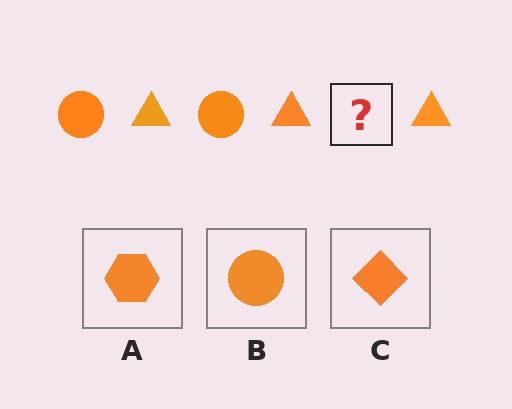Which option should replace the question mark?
Option B.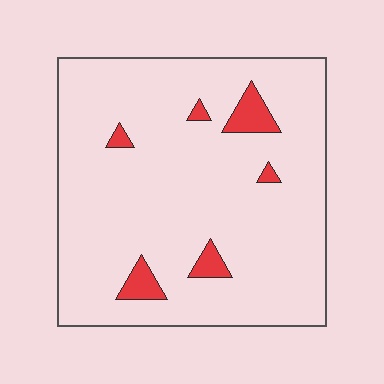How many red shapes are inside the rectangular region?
6.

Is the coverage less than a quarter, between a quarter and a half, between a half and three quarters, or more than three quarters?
Less than a quarter.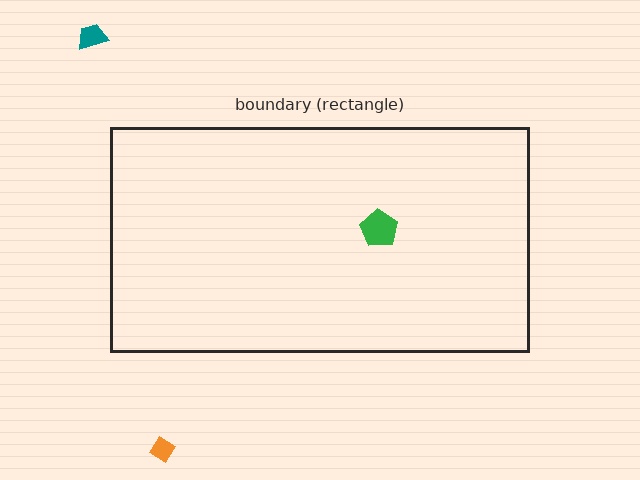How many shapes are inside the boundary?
1 inside, 2 outside.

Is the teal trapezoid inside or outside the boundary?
Outside.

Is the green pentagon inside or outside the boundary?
Inside.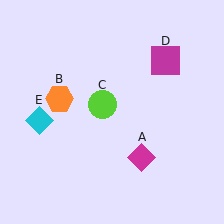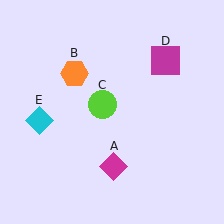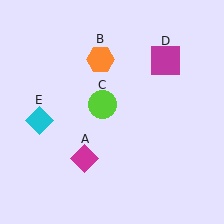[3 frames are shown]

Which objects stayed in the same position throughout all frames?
Lime circle (object C) and magenta square (object D) and cyan diamond (object E) remained stationary.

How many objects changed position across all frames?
2 objects changed position: magenta diamond (object A), orange hexagon (object B).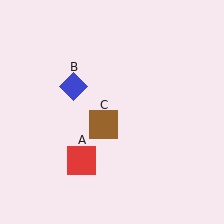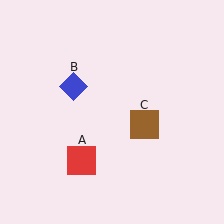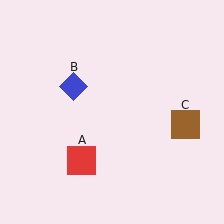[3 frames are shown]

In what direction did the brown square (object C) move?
The brown square (object C) moved right.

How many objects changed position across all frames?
1 object changed position: brown square (object C).